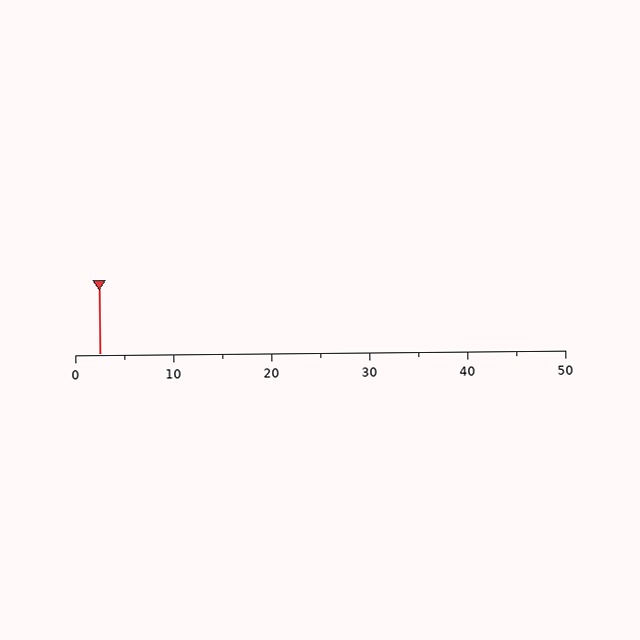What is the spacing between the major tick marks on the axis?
The major ticks are spaced 10 apart.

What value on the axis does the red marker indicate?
The marker indicates approximately 2.5.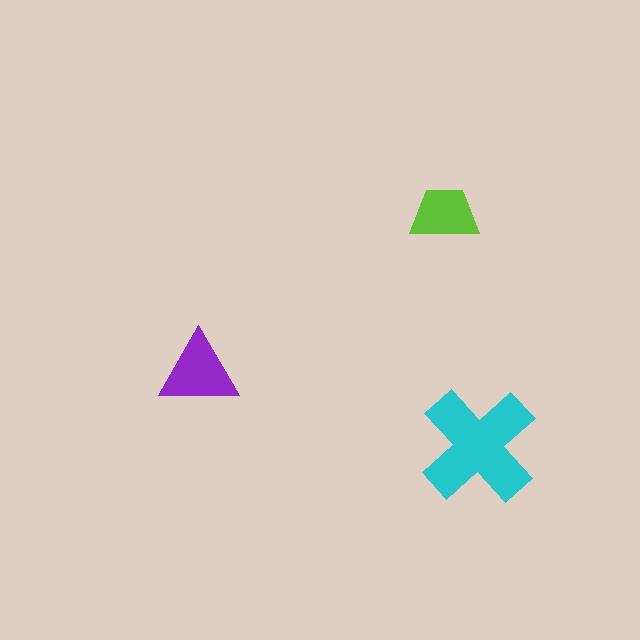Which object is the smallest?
The lime trapezoid.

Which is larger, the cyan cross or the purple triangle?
The cyan cross.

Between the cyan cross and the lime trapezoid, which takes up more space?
The cyan cross.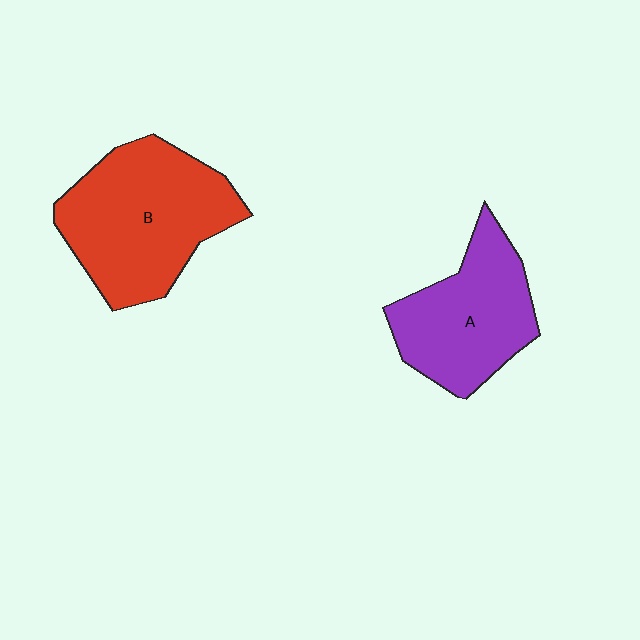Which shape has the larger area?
Shape B (red).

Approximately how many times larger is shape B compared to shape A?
Approximately 1.3 times.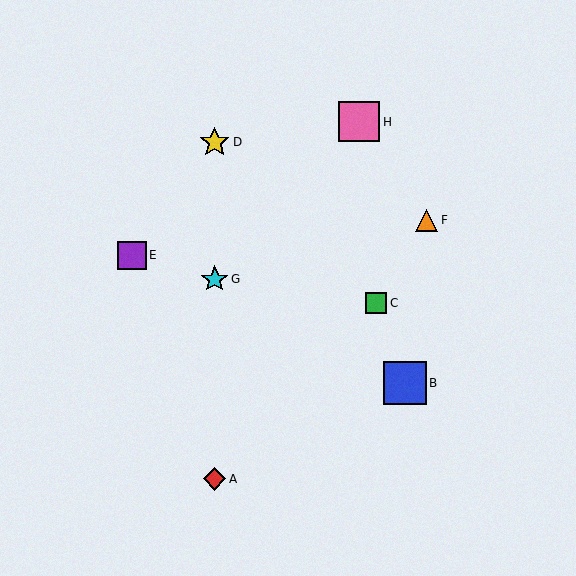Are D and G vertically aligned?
Yes, both are at x≈215.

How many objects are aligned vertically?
3 objects (A, D, G) are aligned vertically.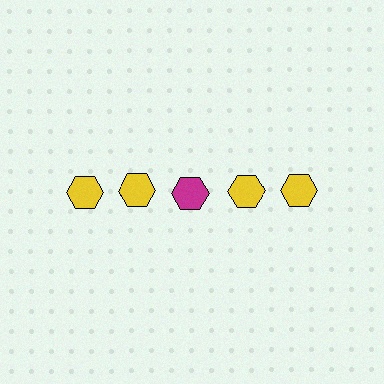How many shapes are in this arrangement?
There are 5 shapes arranged in a grid pattern.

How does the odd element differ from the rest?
It has a different color: magenta instead of yellow.